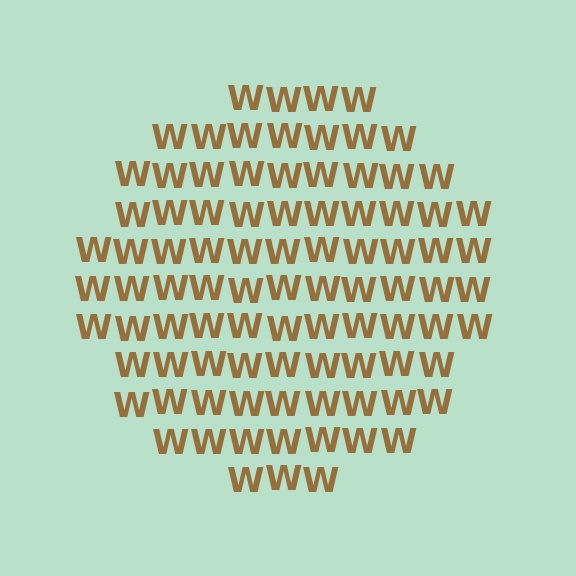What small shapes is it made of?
It is made of small letter W's.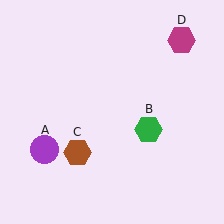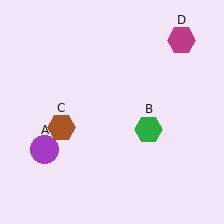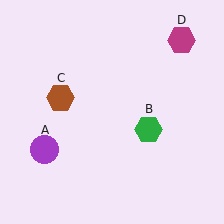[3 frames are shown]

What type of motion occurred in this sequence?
The brown hexagon (object C) rotated clockwise around the center of the scene.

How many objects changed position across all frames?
1 object changed position: brown hexagon (object C).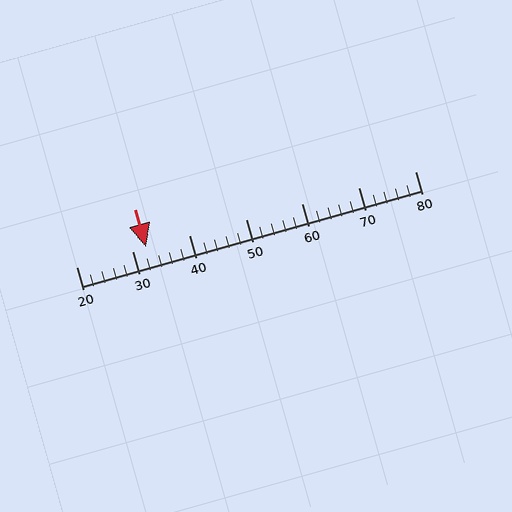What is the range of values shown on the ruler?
The ruler shows values from 20 to 80.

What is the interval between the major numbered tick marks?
The major tick marks are spaced 10 units apart.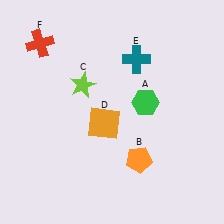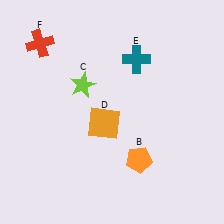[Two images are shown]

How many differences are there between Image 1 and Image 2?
There is 1 difference between the two images.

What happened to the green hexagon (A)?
The green hexagon (A) was removed in Image 2. It was in the top-right area of Image 1.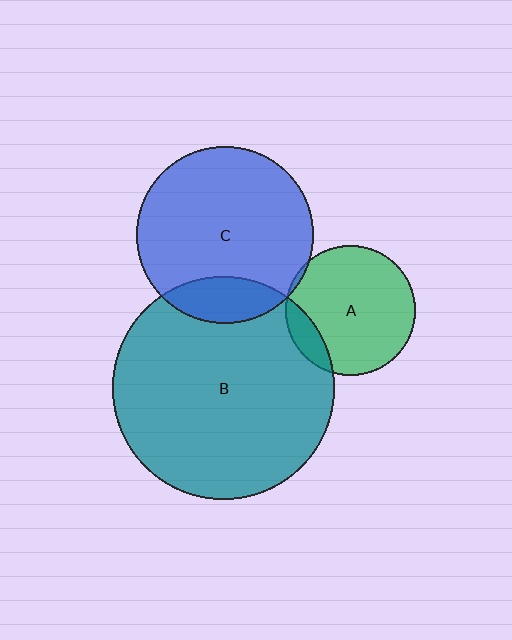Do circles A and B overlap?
Yes.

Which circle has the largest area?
Circle B (teal).